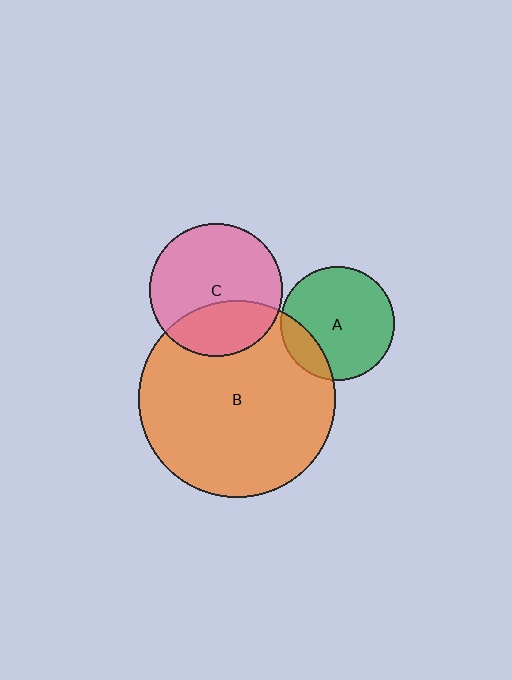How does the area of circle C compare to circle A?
Approximately 1.4 times.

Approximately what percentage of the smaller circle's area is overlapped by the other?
Approximately 30%.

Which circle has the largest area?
Circle B (orange).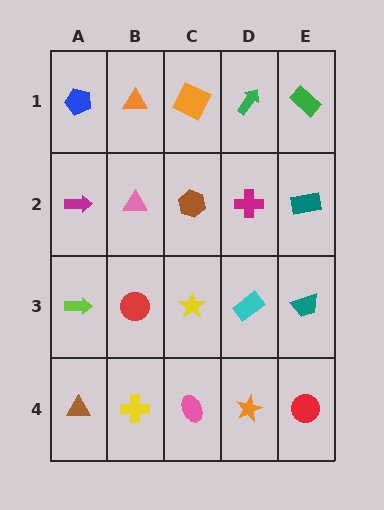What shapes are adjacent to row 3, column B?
A pink triangle (row 2, column B), a yellow cross (row 4, column B), a lime arrow (row 3, column A), a yellow star (row 3, column C).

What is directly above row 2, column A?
A blue pentagon.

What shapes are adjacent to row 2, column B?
An orange triangle (row 1, column B), a red circle (row 3, column B), a magenta arrow (row 2, column A), a brown hexagon (row 2, column C).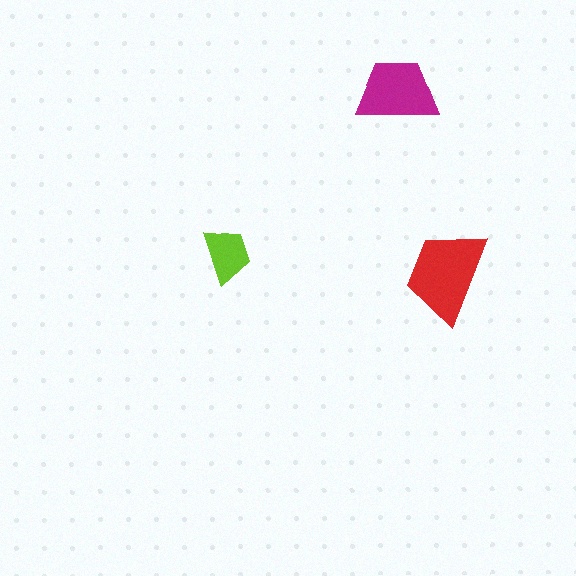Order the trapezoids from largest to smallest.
the red one, the magenta one, the lime one.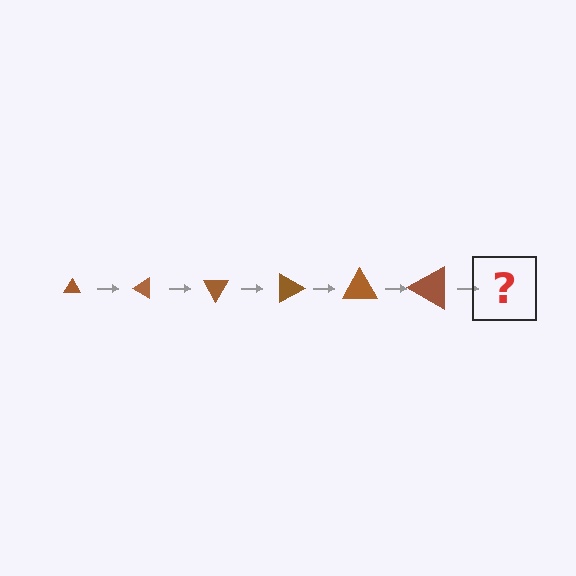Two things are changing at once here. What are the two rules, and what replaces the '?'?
The two rules are that the triangle grows larger each step and it rotates 30 degrees each step. The '?' should be a triangle, larger than the previous one and rotated 180 degrees from the start.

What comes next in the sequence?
The next element should be a triangle, larger than the previous one and rotated 180 degrees from the start.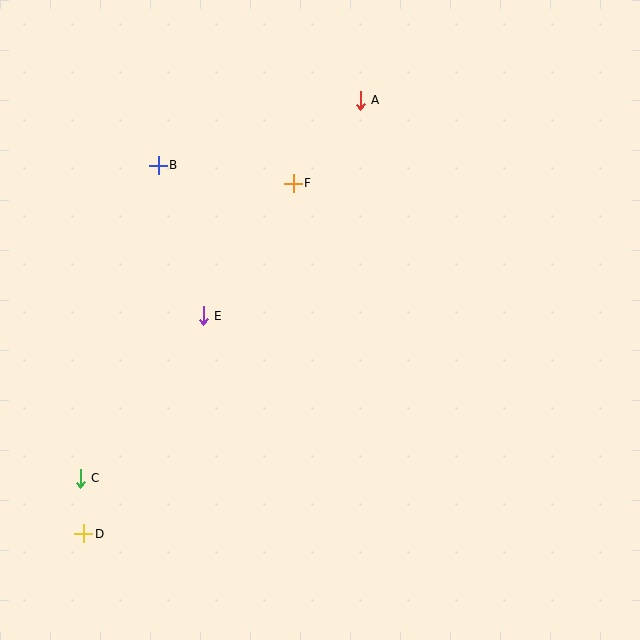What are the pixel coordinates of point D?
Point D is at (84, 534).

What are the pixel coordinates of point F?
Point F is at (293, 183).